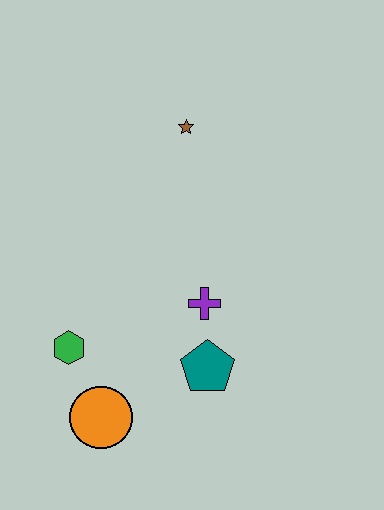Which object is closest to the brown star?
The purple cross is closest to the brown star.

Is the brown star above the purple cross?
Yes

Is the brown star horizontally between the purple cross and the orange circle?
Yes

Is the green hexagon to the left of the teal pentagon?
Yes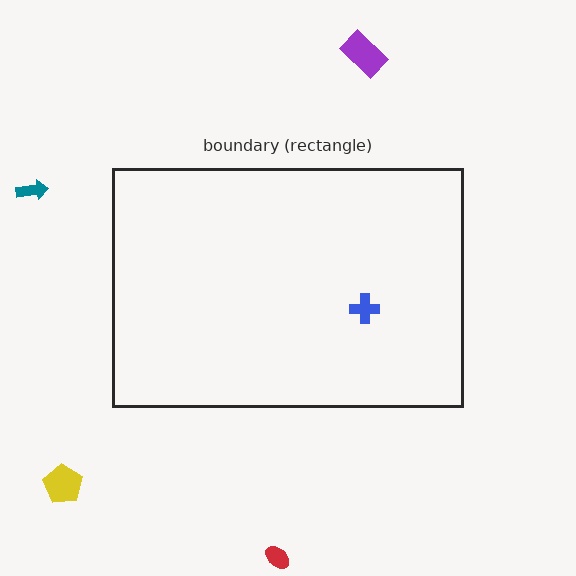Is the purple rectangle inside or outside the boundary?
Outside.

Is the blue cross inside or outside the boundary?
Inside.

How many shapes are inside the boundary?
1 inside, 4 outside.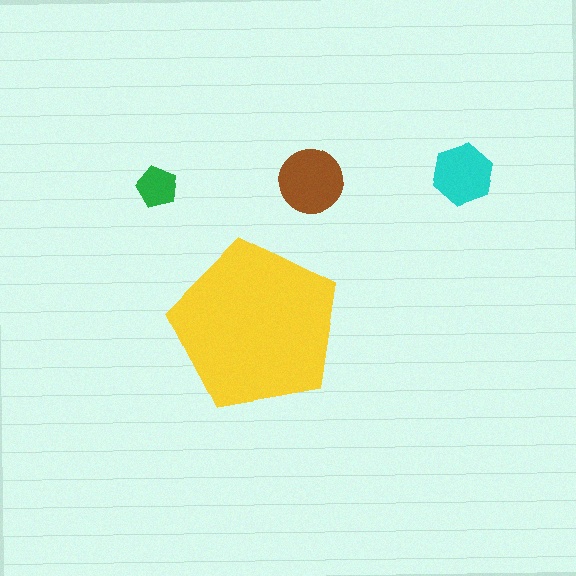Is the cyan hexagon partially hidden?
No, the cyan hexagon is fully visible.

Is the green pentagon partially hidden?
No, the green pentagon is fully visible.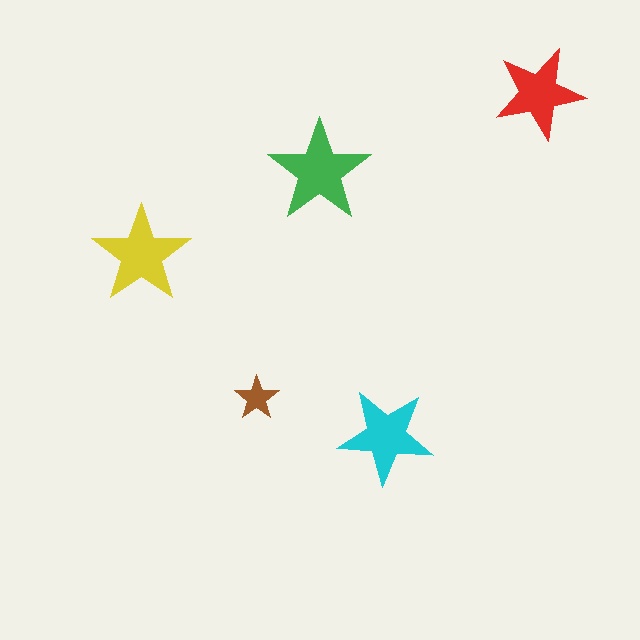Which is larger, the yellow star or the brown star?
The yellow one.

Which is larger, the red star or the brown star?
The red one.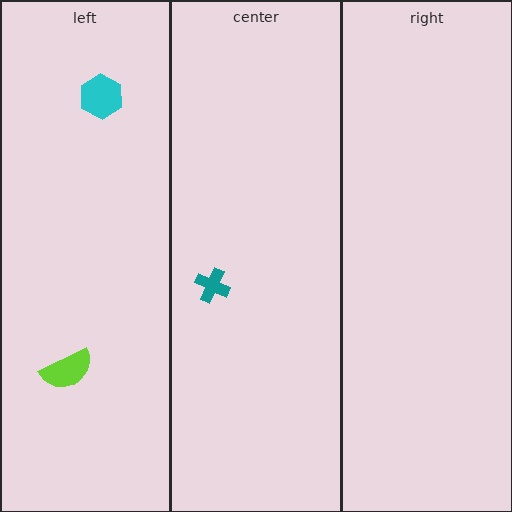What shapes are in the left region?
The lime semicircle, the cyan hexagon.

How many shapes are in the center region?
1.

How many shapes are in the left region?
2.